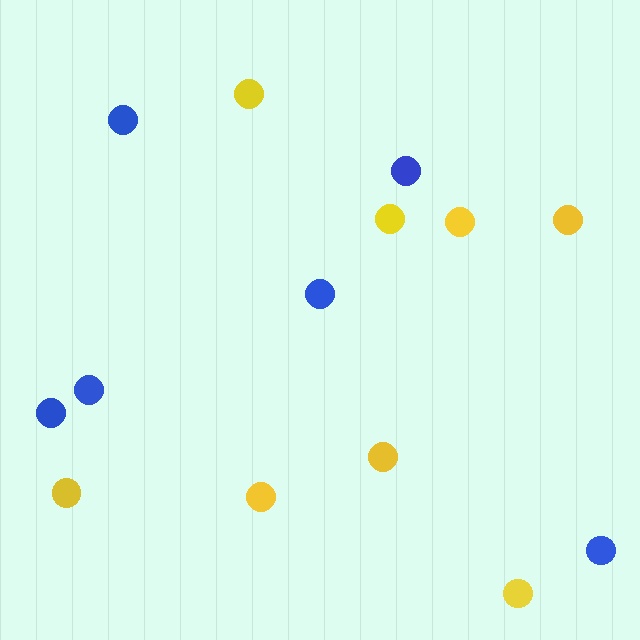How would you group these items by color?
There are 2 groups: one group of yellow circles (8) and one group of blue circles (6).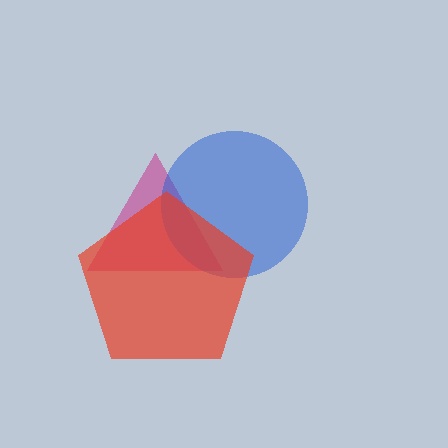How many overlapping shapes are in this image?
There are 3 overlapping shapes in the image.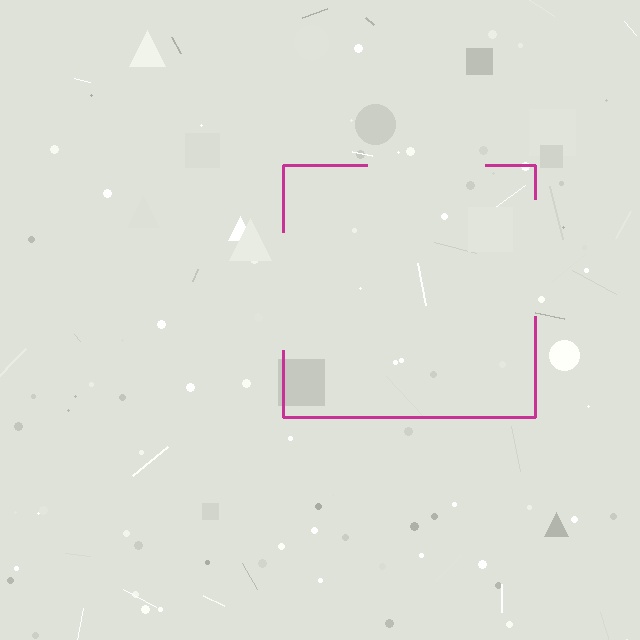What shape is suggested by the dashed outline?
The dashed outline suggests a square.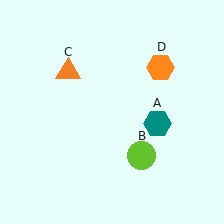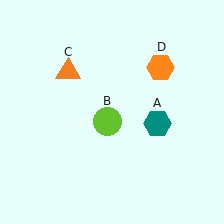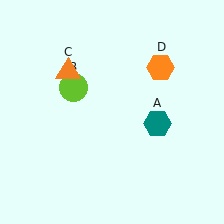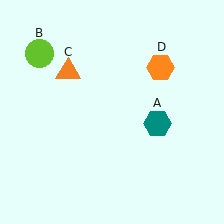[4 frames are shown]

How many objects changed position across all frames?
1 object changed position: lime circle (object B).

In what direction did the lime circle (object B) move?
The lime circle (object B) moved up and to the left.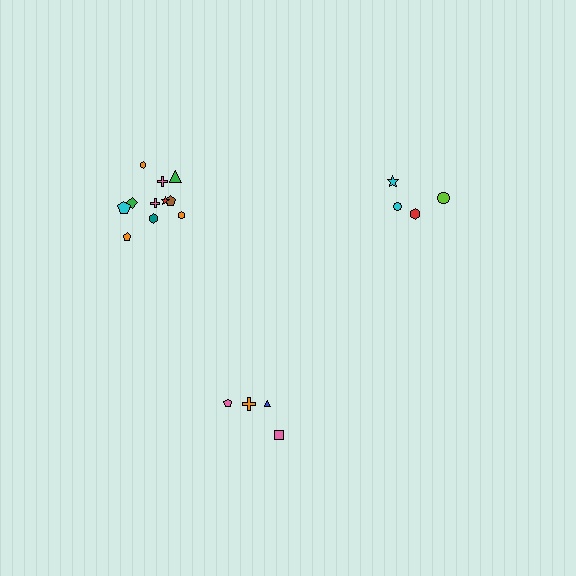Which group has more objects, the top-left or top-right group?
The top-left group.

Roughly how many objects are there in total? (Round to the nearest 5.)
Roughly 20 objects in total.